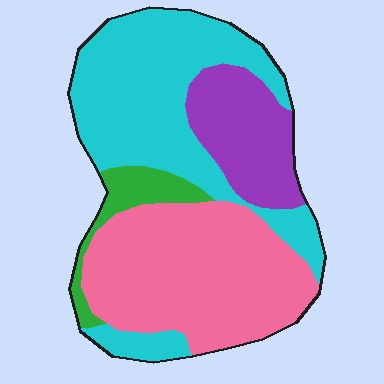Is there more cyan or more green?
Cyan.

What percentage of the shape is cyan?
Cyan takes up about two fifths (2/5) of the shape.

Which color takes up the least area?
Green, at roughly 5%.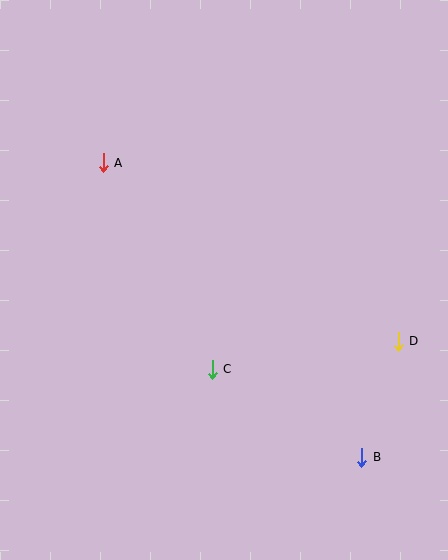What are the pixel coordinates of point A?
Point A is at (103, 163).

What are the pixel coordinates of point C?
Point C is at (212, 369).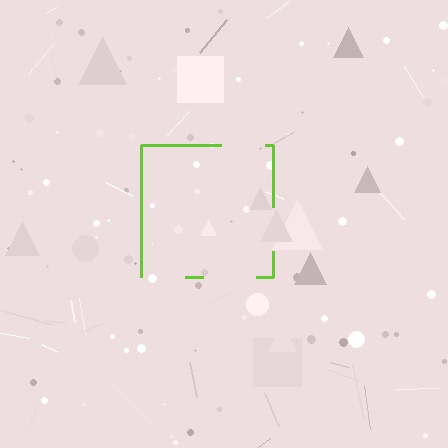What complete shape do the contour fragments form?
The contour fragments form a square.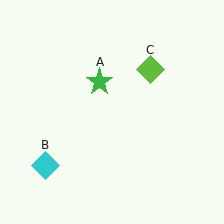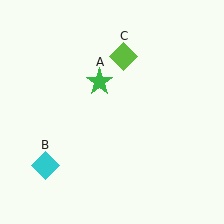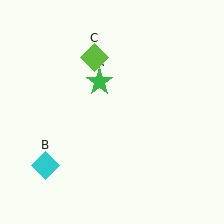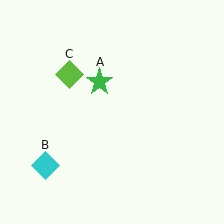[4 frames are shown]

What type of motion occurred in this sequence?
The lime diamond (object C) rotated counterclockwise around the center of the scene.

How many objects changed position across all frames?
1 object changed position: lime diamond (object C).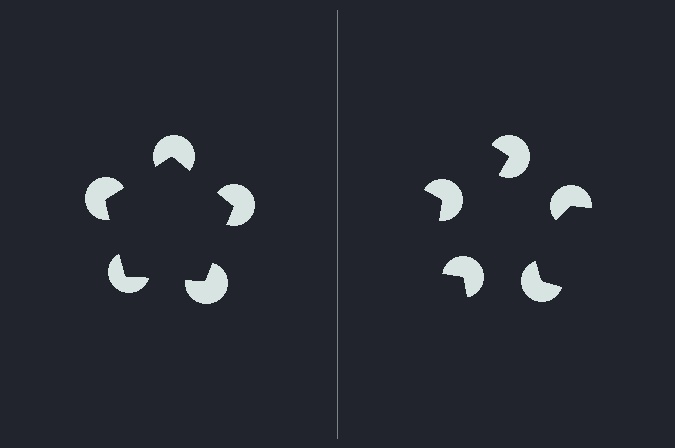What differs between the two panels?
The pac-man discs are positioned identically on both sides; only the wedge orientations differ. On the left they align to a pentagon; on the right they are misaligned.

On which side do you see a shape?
An illusory pentagon appears on the left side. On the right side the wedge cuts are rotated, so no coherent shape forms.